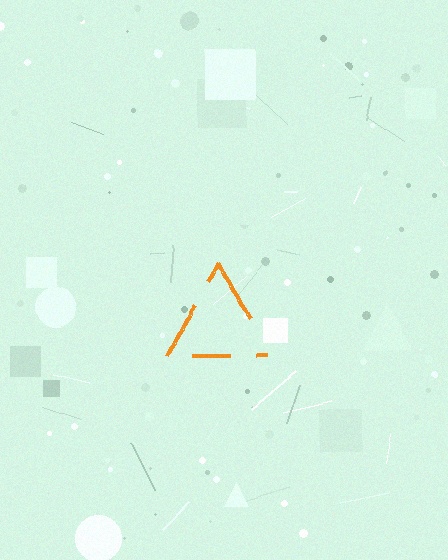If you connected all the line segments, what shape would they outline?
They would outline a triangle.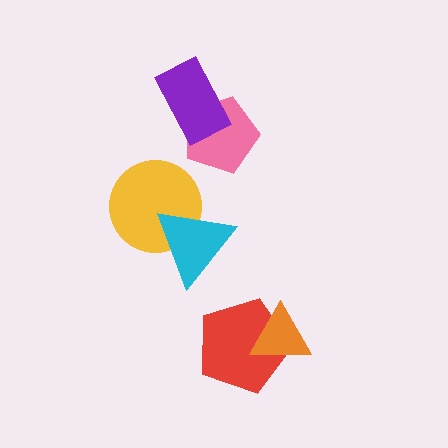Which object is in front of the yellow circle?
The cyan triangle is in front of the yellow circle.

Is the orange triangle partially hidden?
No, no other shape covers it.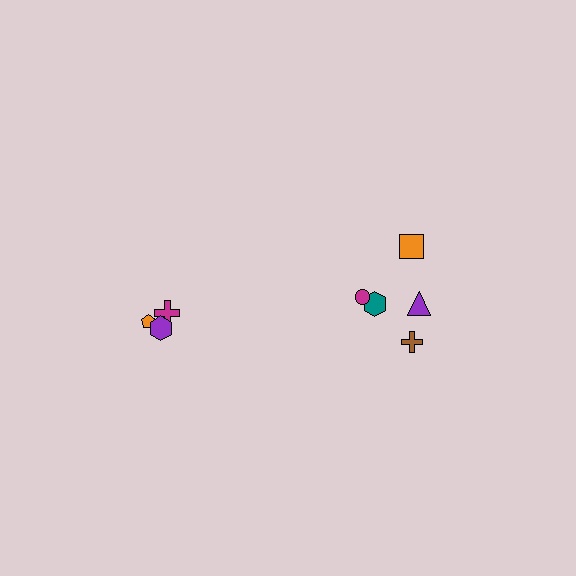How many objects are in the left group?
There are 3 objects.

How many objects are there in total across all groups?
There are 8 objects.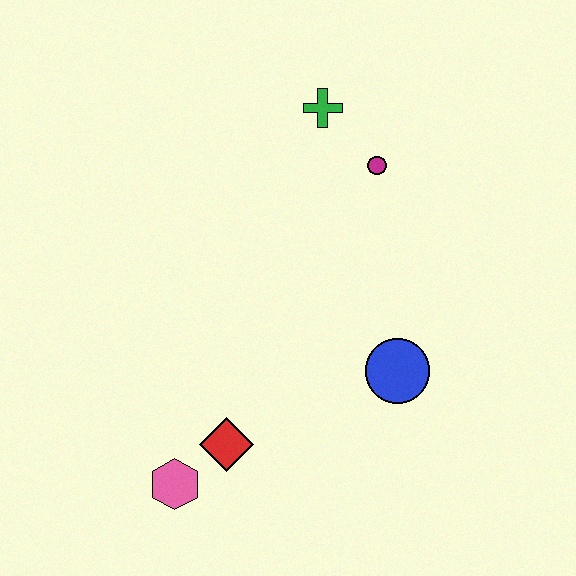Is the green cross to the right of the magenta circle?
No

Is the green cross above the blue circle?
Yes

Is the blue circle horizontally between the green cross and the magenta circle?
No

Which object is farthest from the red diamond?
The green cross is farthest from the red diamond.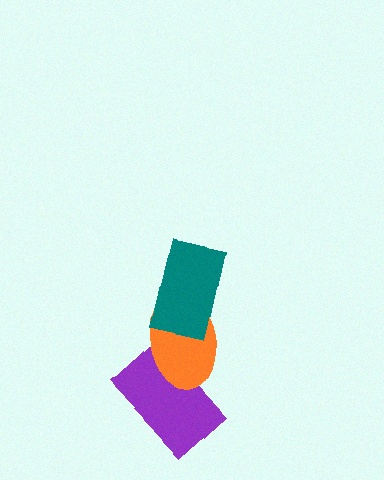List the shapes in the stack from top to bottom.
From top to bottom: the teal rectangle, the orange ellipse, the purple rectangle.